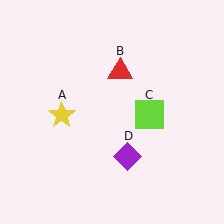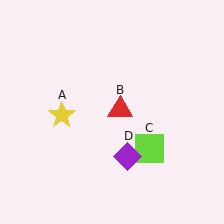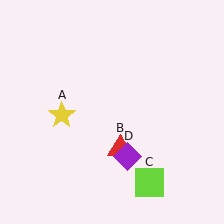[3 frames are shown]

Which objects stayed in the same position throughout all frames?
Yellow star (object A) and purple diamond (object D) remained stationary.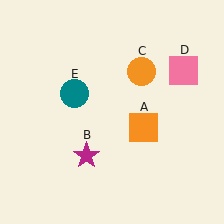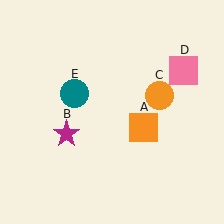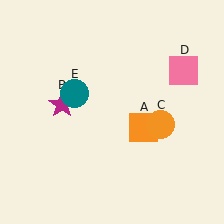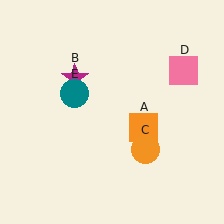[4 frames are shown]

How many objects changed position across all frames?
2 objects changed position: magenta star (object B), orange circle (object C).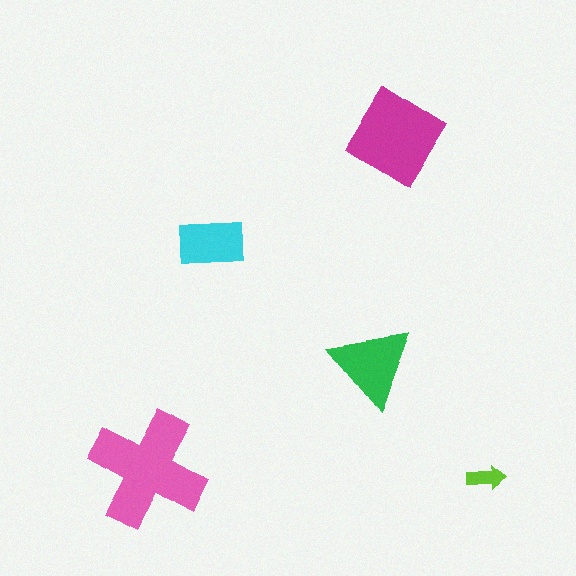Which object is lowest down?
The lime arrow is bottommost.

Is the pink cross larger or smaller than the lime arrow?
Larger.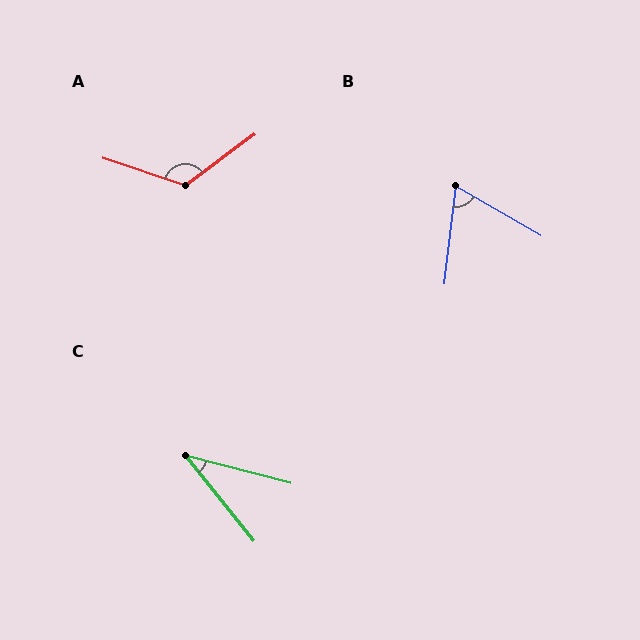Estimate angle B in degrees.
Approximately 66 degrees.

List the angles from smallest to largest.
C (37°), B (66°), A (125°).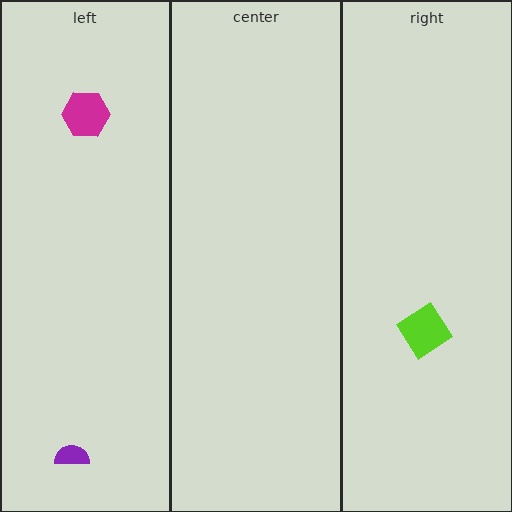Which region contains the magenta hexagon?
The left region.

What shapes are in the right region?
The lime diamond.